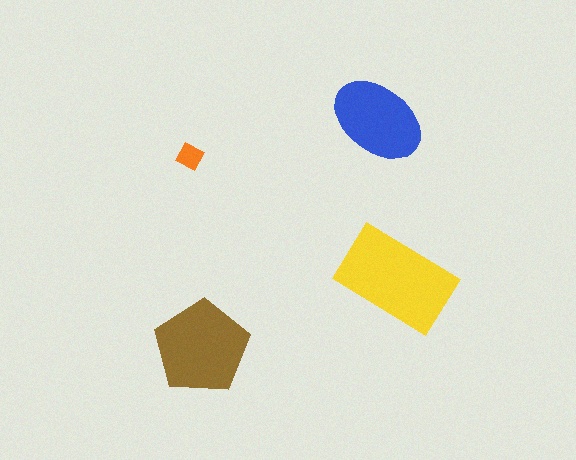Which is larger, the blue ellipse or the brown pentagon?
The brown pentagon.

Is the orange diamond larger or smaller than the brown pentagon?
Smaller.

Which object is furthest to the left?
The orange diamond is leftmost.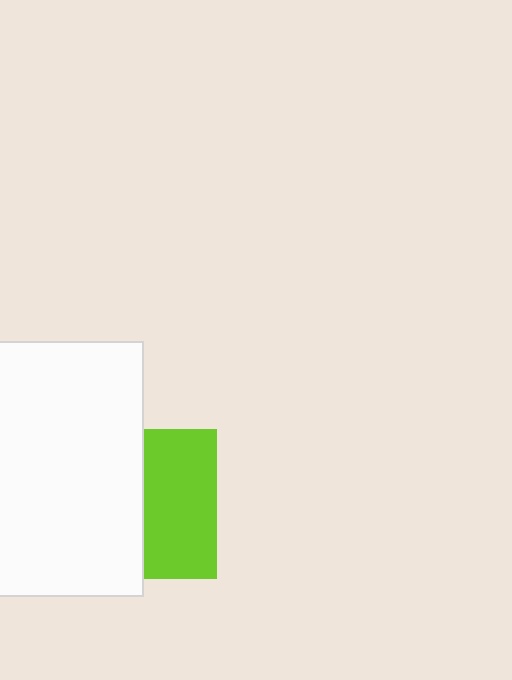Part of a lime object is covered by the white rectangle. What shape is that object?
It is a square.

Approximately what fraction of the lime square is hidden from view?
Roughly 51% of the lime square is hidden behind the white rectangle.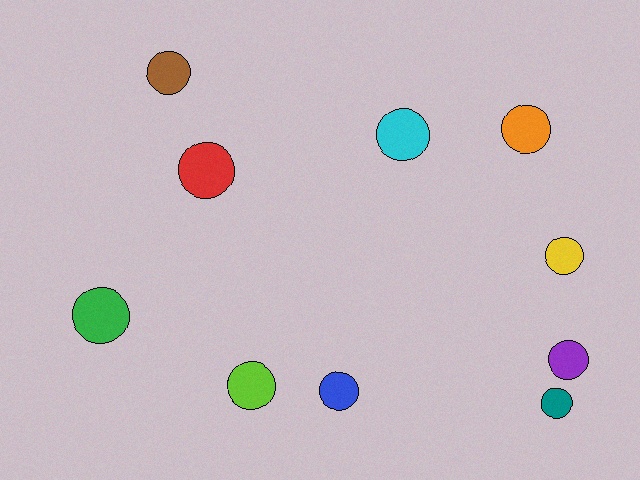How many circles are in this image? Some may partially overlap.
There are 10 circles.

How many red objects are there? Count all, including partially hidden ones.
There is 1 red object.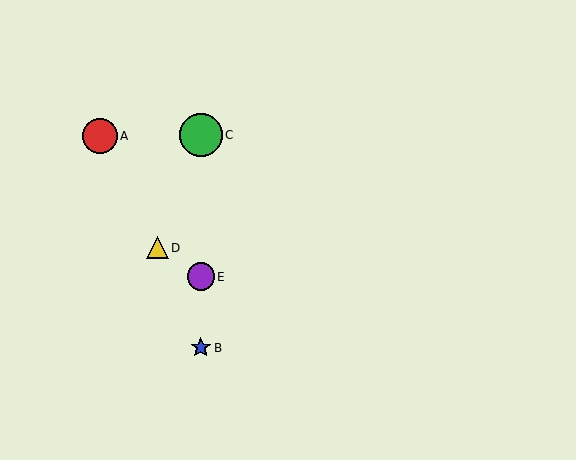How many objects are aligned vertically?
3 objects (B, C, E) are aligned vertically.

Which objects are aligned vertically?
Objects B, C, E are aligned vertically.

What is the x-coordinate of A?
Object A is at x≈100.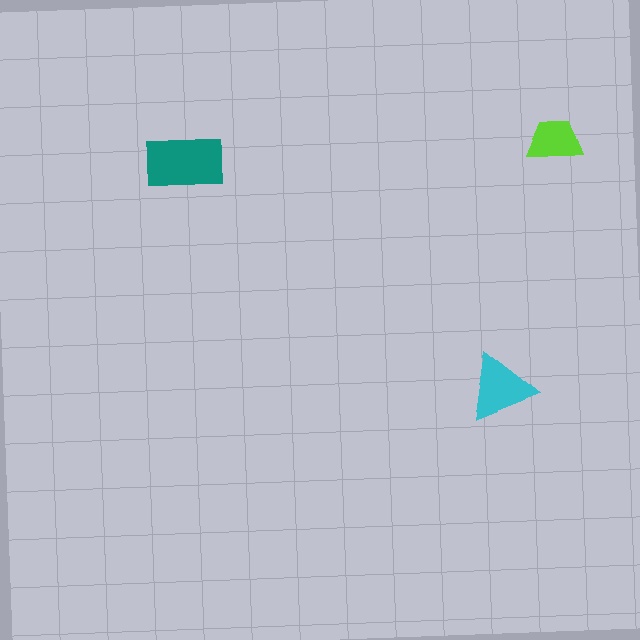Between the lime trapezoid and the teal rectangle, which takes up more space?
The teal rectangle.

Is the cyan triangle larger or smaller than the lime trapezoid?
Larger.